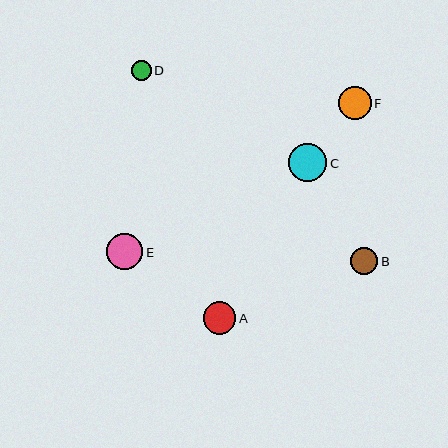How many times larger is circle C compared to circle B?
Circle C is approximately 1.4 times the size of circle B.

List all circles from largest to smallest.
From largest to smallest: C, E, F, A, B, D.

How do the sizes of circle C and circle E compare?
Circle C and circle E are approximately the same size.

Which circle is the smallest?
Circle D is the smallest with a size of approximately 20 pixels.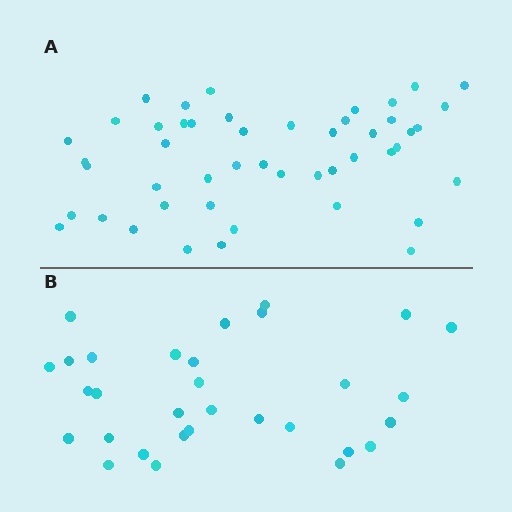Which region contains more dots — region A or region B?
Region A (the top region) has more dots.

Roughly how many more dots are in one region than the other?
Region A has approximately 15 more dots than region B.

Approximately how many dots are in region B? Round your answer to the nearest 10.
About 30 dots. (The exact count is 31, which rounds to 30.)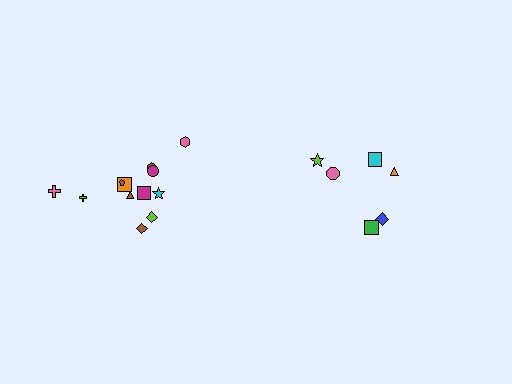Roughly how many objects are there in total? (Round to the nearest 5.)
Roughly 20 objects in total.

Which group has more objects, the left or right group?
The left group.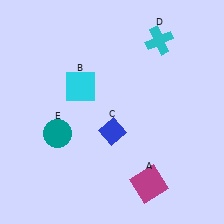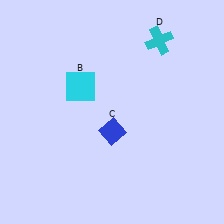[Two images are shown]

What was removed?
The teal circle (E), the magenta square (A) were removed in Image 2.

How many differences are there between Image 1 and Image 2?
There are 2 differences between the two images.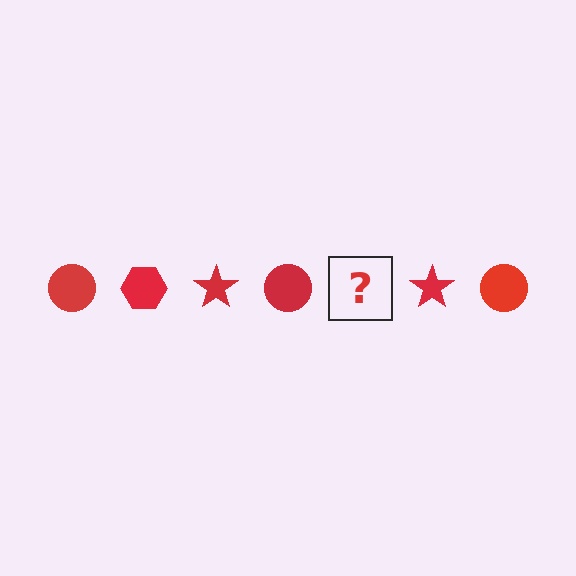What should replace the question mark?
The question mark should be replaced with a red hexagon.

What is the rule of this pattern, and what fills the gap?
The rule is that the pattern cycles through circle, hexagon, star shapes in red. The gap should be filled with a red hexagon.